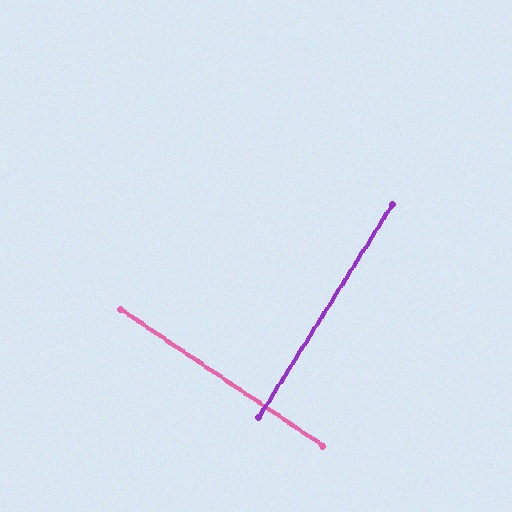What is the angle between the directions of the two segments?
Approximately 88 degrees.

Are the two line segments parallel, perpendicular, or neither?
Perpendicular — they meet at approximately 88°.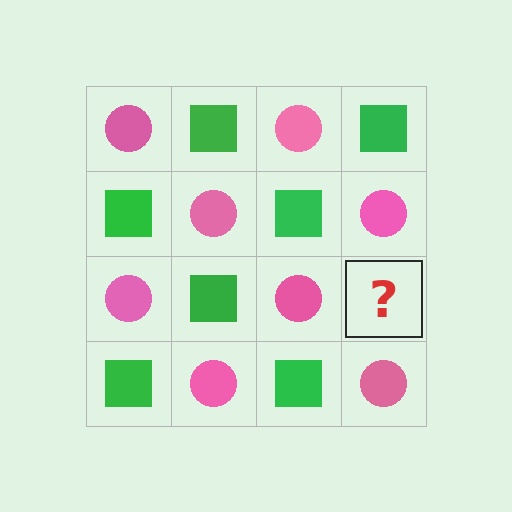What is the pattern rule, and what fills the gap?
The rule is that it alternates pink circle and green square in a checkerboard pattern. The gap should be filled with a green square.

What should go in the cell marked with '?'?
The missing cell should contain a green square.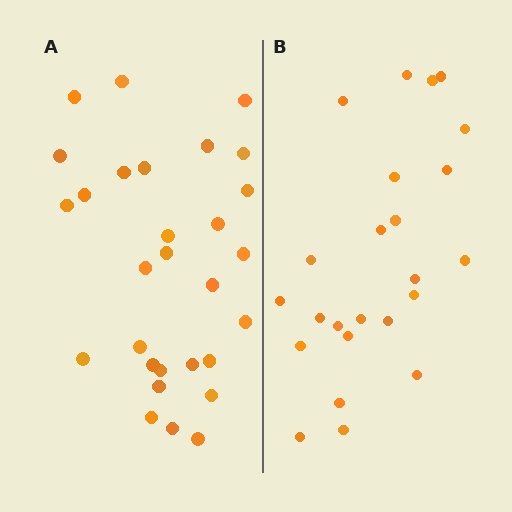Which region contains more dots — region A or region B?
Region A (the left region) has more dots.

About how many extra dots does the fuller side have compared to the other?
Region A has about 5 more dots than region B.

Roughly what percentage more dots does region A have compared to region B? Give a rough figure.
About 20% more.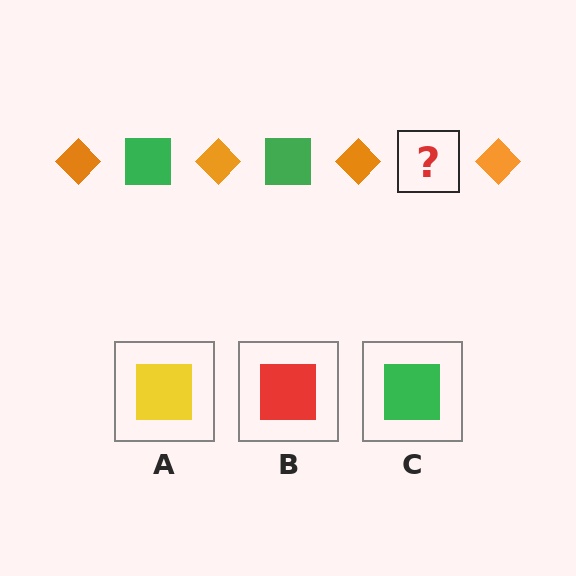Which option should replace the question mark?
Option C.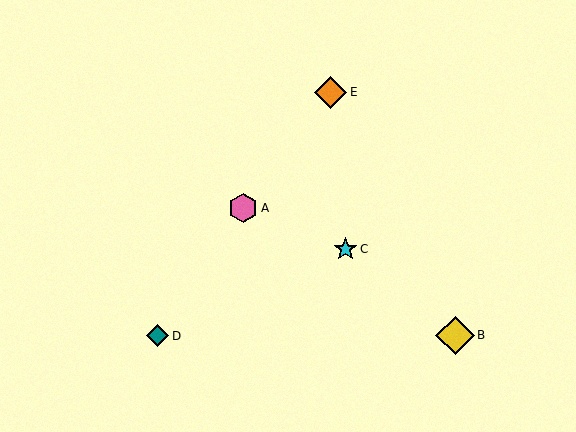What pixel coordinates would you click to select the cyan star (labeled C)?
Click at (345, 249) to select the cyan star C.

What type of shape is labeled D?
Shape D is a teal diamond.